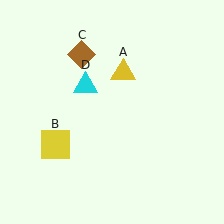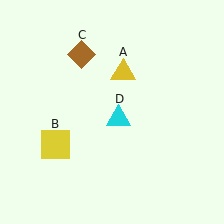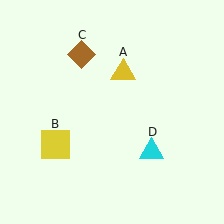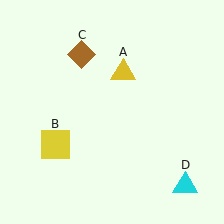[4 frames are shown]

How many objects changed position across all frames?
1 object changed position: cyan triangle (object D).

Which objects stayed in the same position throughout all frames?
Yellow triangle (object A) and yellow square (object B) and brown diamond (object C) remained stationary.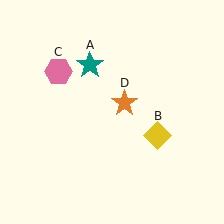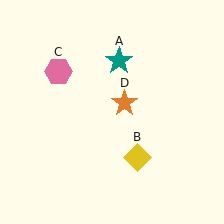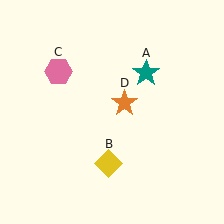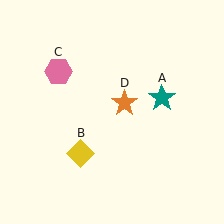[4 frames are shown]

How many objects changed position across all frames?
2 objects changed position: teal star (object A), yellow diamond (object B).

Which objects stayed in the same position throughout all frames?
Pink hexagon (object C) and orange star (object D) remained stationary.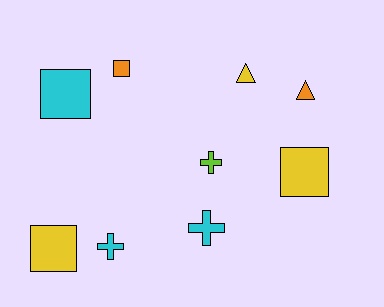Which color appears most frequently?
Cyan, with 3 objects.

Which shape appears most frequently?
Square, with 4 objects.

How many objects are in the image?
There are 9 objects.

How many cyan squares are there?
There is 1 cyan square.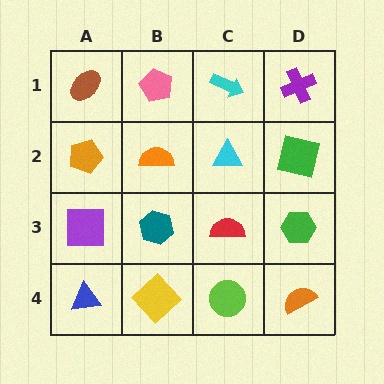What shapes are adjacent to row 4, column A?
A purple square (row 3, column A), a yellow diamond (row 4, column B).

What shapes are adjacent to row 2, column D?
A purple cross (row 1, column D), a green hexagon (row 3, column D), a cyan triangle (row 2, column C).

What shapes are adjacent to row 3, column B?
An orange semicircle (row 2, column B), a yellow diamond (row 4, column B), a purple square (row 3, column A), a red semicircle (row 3, column C).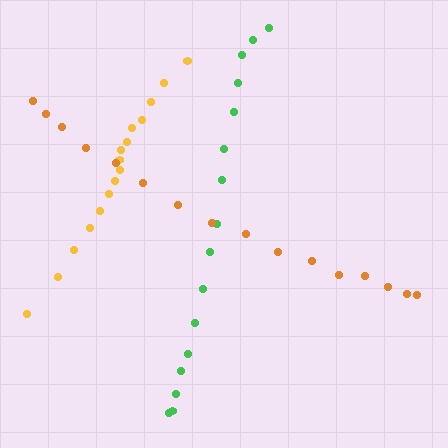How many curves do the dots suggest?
There are 3 distinct paths.